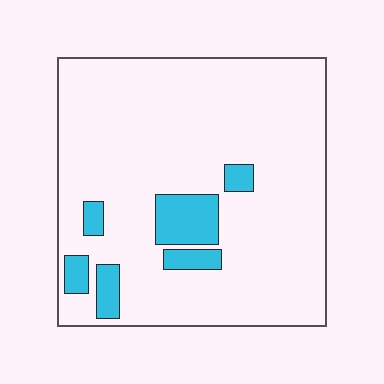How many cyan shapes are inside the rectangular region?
6.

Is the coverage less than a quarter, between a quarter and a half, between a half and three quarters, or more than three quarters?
Less than a quarter.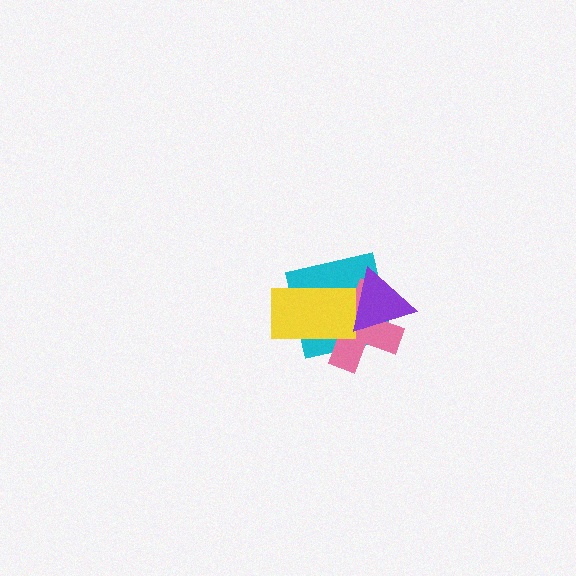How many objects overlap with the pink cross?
3 objects overlap with the pink cross.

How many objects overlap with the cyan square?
3 objects overlap with the cyan square.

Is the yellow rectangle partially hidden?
Yes, it is partially covered by another shape.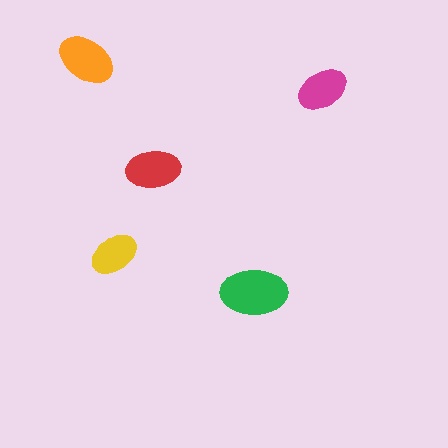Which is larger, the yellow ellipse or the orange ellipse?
The orange one.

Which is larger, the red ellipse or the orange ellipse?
The orange one.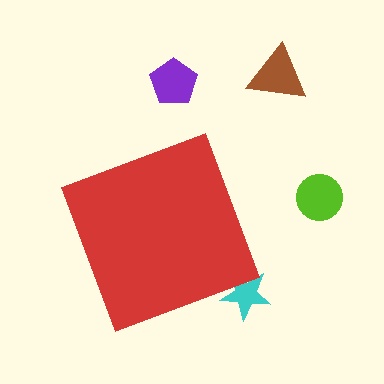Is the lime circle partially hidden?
No, the lime circle is fully visible.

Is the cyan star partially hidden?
Yes, the cyan star is partially hidden behind the red diamond.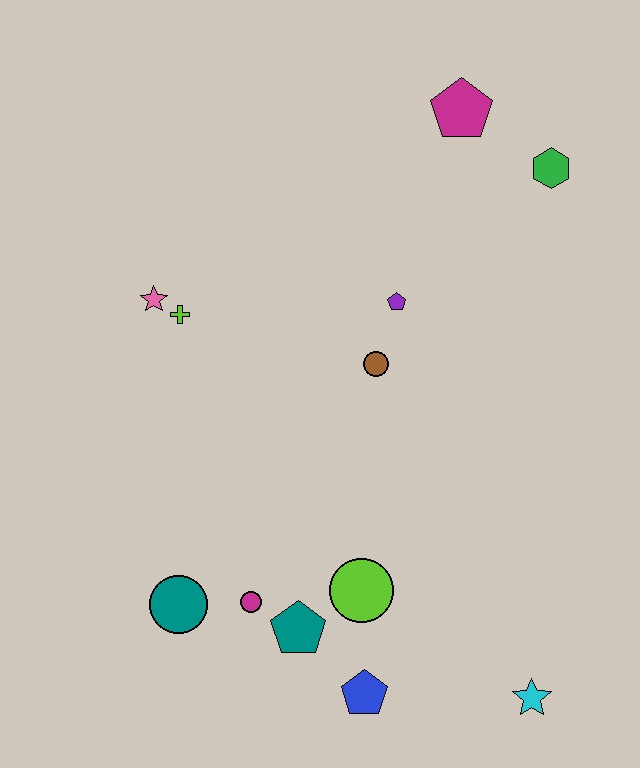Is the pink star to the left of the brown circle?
Yes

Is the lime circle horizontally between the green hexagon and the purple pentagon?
No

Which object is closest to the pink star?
The lime cross is closest to the pink star.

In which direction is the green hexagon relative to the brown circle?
The green hexagon is above the brown circle.